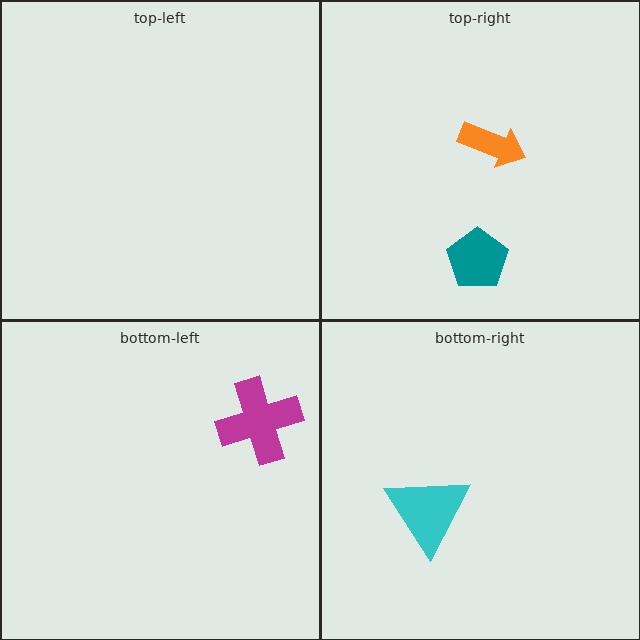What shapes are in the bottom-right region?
The cyan triangle.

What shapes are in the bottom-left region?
The magenta cross.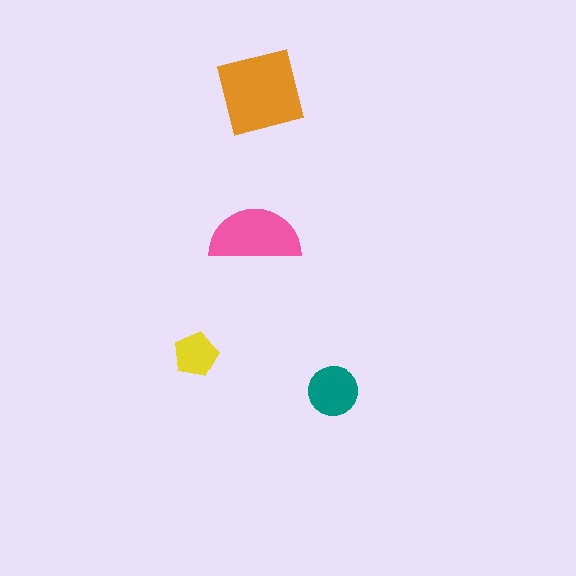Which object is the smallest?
The yellow pentagon.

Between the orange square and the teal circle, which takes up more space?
The orange square.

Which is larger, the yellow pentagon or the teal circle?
The teal circle.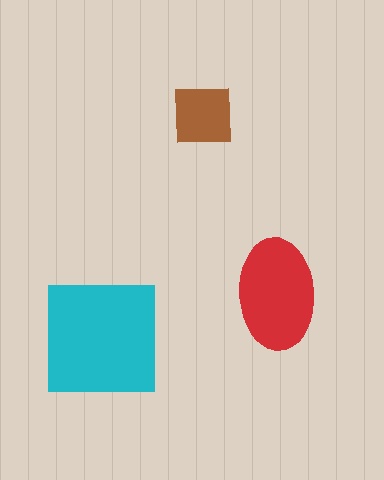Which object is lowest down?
The cyan square is bottommost.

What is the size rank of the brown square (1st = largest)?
3rd.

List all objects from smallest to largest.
The brown square, the red ellipse, the cyan square.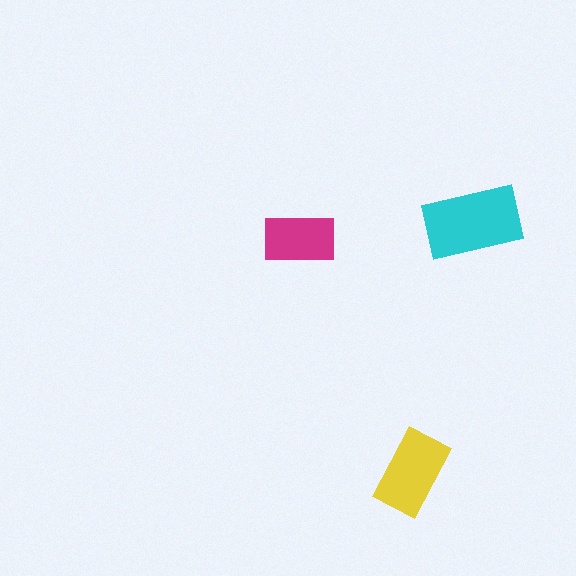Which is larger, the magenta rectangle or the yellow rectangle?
The yellow one.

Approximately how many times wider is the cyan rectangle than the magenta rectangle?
About 1.5 times wider.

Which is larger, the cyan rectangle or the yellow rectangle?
The cyan one.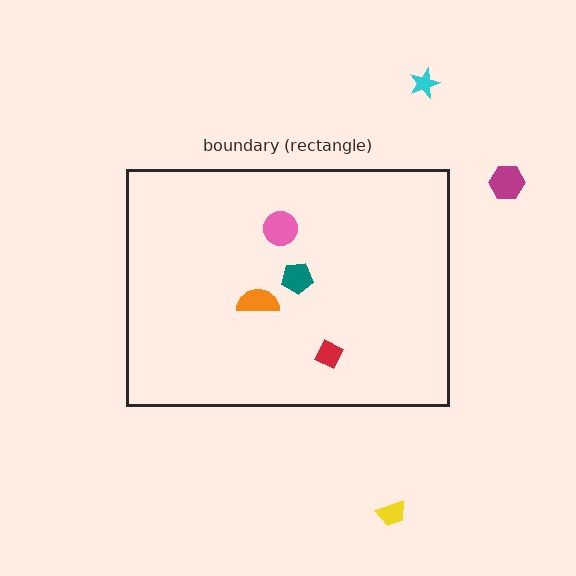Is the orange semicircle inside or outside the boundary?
Inside.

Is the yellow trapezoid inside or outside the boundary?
Outside.